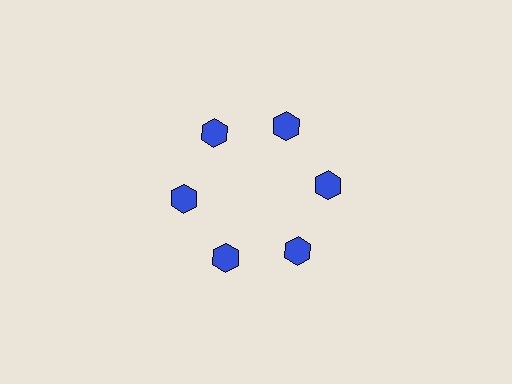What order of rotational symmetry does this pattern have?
This pattern has 6-fold rotational symmetry.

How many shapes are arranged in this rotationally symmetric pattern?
There are 6 shapes, arranged in 6 groups of 1.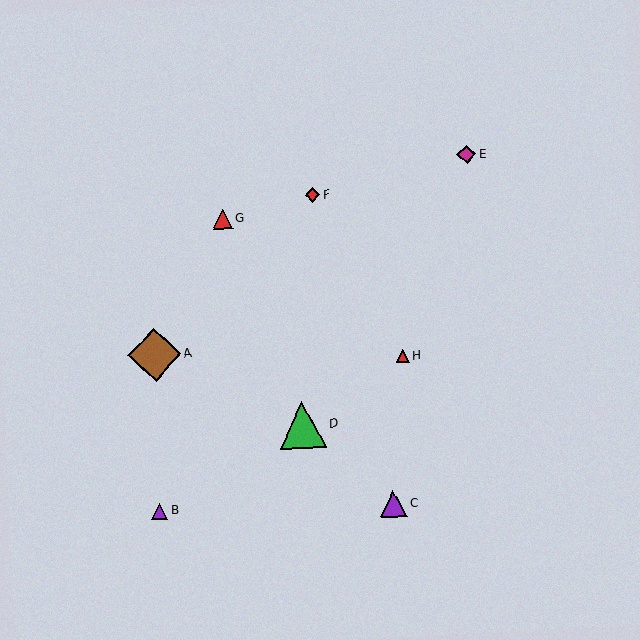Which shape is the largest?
The brown diamond (labeled A) is the largest.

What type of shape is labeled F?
Shape F is a red diamond.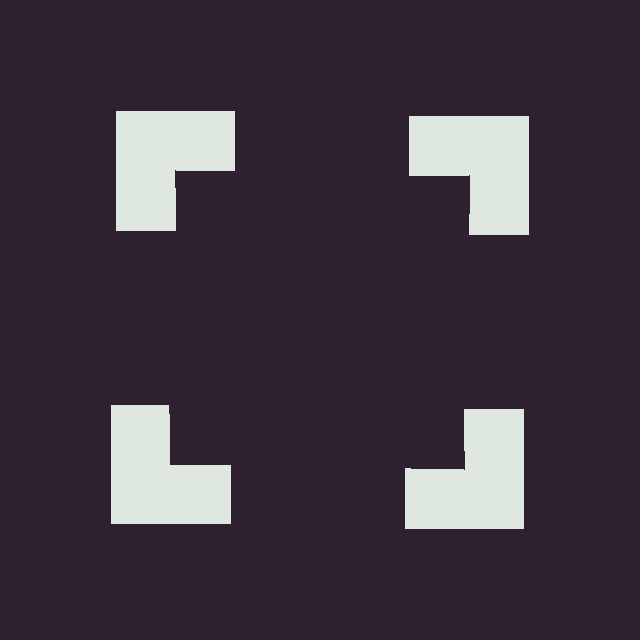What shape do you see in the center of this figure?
An illusory square — its edges are inferred from the aligned wedge cuts in the notched squares, not physically drawn.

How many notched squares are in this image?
There are 4 — one at each vertex of the illusory square.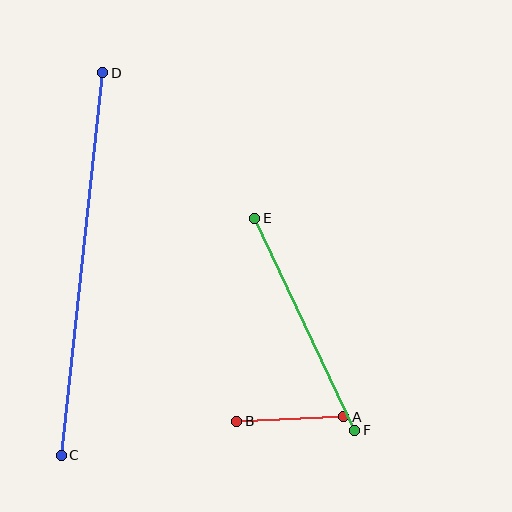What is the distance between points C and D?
The distance is approximately 385 pixels.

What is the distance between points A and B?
The distance is approximately 107 pixels.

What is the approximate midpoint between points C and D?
The midpoint is at approximately (82, 264) pixels.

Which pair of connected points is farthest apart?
Points C and D are farthest apart.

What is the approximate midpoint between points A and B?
The midpoint is at approximately (290, 419) pixels.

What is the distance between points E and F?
The distance is approximately 234 pixels.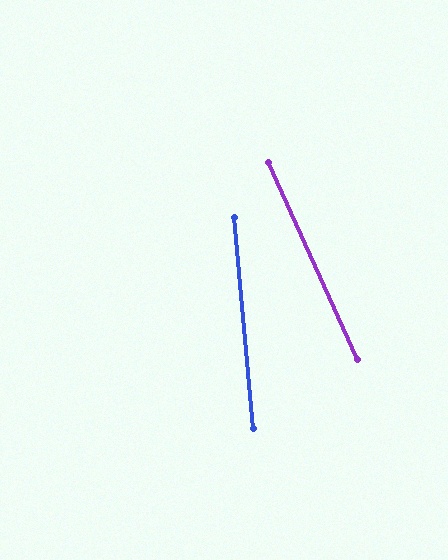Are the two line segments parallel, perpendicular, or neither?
Neither parallel nor perpendicular — they differ by about 19°.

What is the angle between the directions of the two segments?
Approximately 19 degrees.